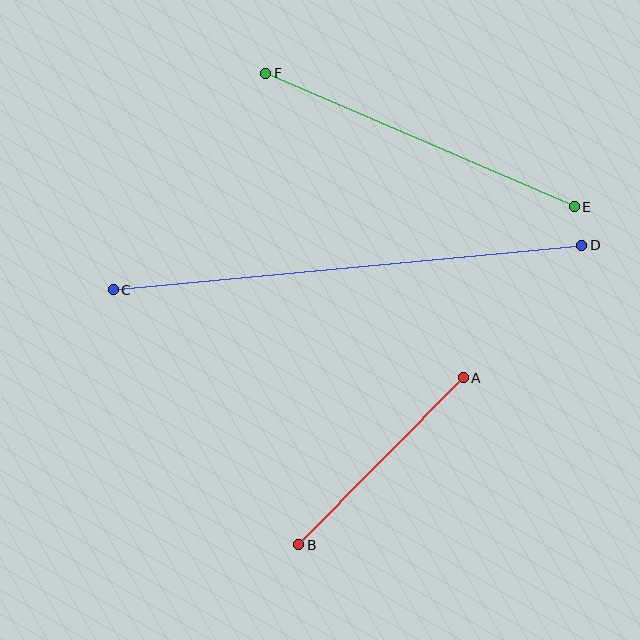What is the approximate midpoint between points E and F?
The midpoint is at approximately (420, 140) pixels.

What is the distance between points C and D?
The distance is approximately 471 pixels.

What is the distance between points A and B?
The distance is approximately 234 pixels.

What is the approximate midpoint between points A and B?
The midpoint is at approximately (381, 461) pixels.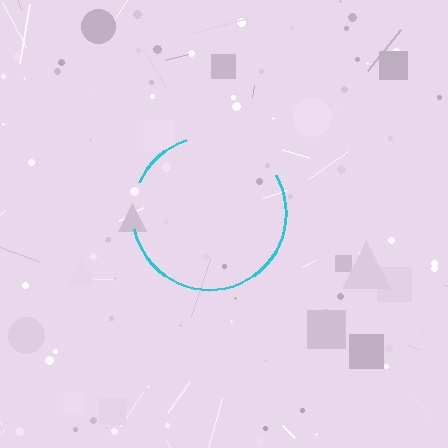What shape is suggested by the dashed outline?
The dashed outline suggests a circle.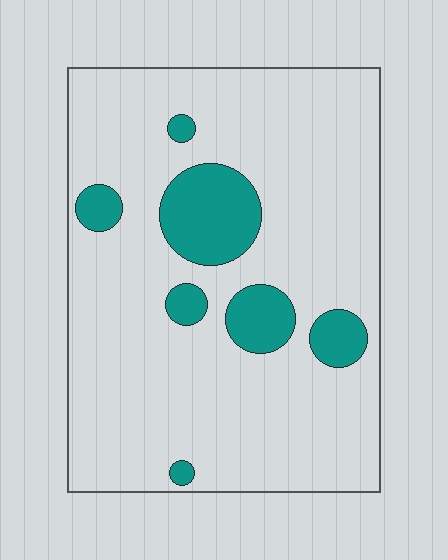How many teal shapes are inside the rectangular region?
7.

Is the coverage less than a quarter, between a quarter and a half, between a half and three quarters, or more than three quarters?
Less than a quarter.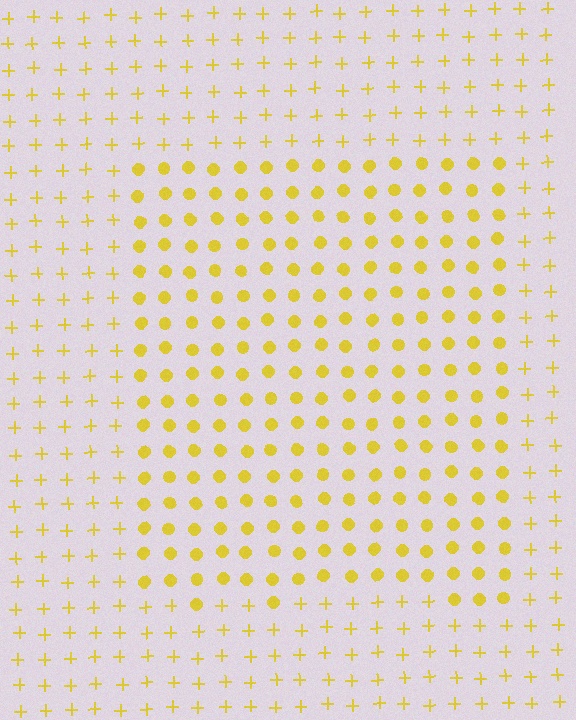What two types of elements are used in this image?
The image uses circles inside the rectangle region and plus signs outside it.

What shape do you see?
I see a rectangle.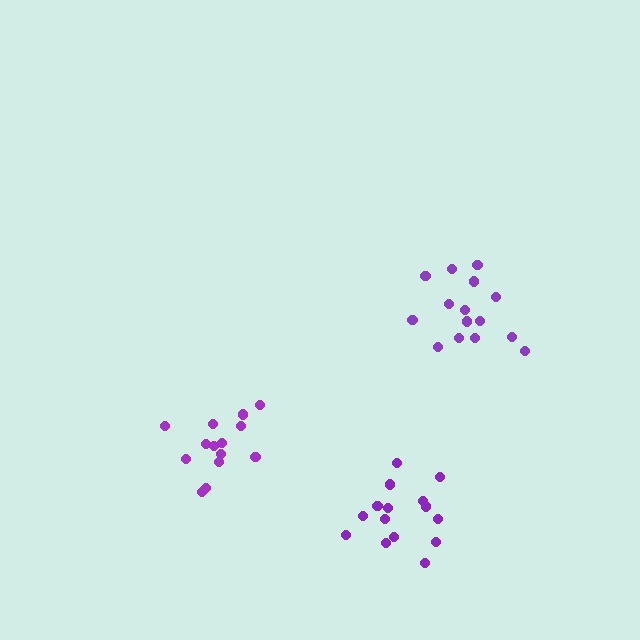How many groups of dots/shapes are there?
There are 3 groups.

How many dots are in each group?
Group 1: 15 dots, Group 2: 15 dots, Group 3: 14 dots (44 total).